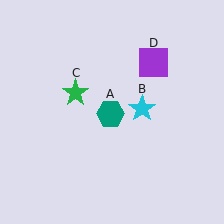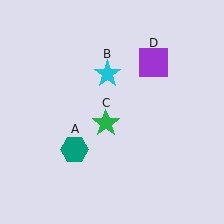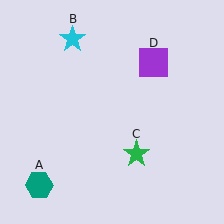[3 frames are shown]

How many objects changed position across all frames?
3 objects changed position: teal hexagon (object A), cyan star (object B), green star (object C).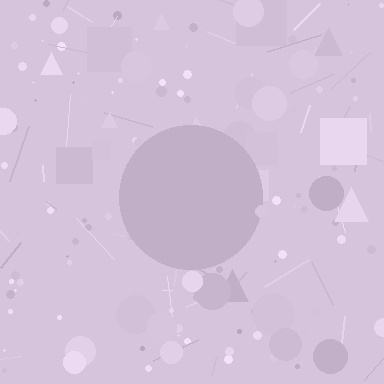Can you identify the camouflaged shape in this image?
The camouflaged shape is a circle.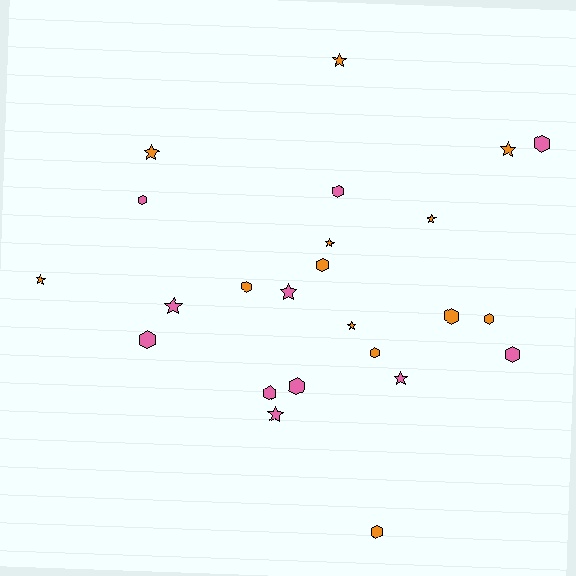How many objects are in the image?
There are 24 objects.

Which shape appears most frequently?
Hexagon, with 13 objects.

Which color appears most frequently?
Orange, with 13 objects.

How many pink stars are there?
There are 4 pink stars.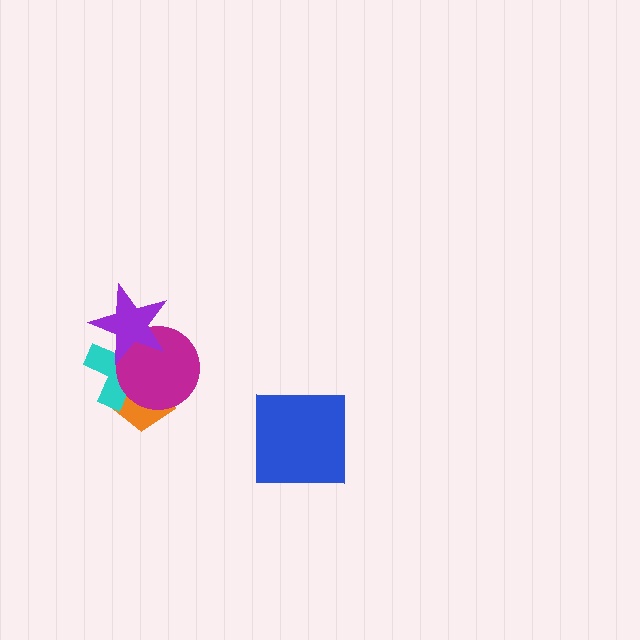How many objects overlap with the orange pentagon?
2 objects overlap with the orange pentagon.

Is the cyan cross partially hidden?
Yes, it is partially covered by another shape.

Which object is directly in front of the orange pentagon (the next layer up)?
The cyan cross is directly in front of the orange pentagon.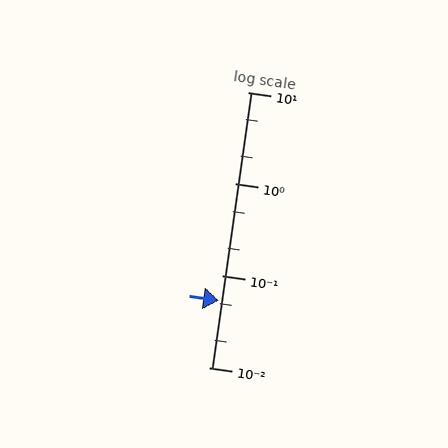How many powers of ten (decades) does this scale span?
The scale spans 3 decades, from 0.01 to 10.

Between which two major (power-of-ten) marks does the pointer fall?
The pointer is between 0.01 and 0.1.